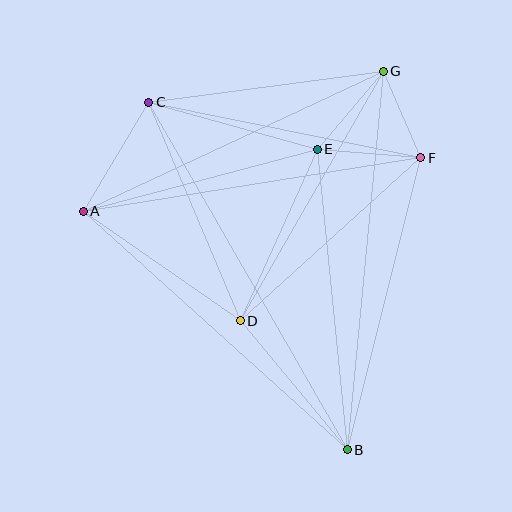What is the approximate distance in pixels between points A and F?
The distance between A and F is approximately 341 pixels.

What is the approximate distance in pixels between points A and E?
The distance between A and E is approximately 242 pixels.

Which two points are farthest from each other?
Points B and C are farthest from each other.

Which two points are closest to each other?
Points F and G are closest to each other.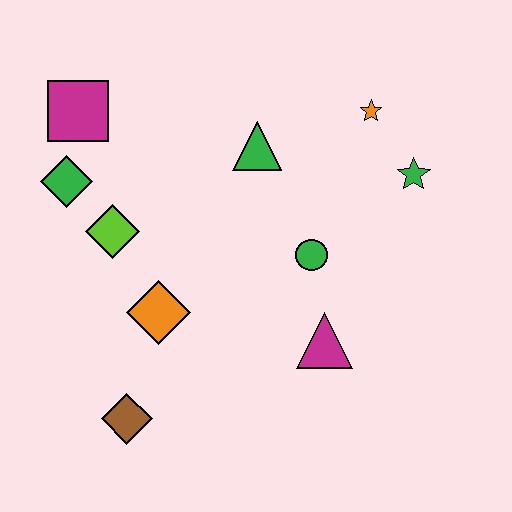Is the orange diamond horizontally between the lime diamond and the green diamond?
No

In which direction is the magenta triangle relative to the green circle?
The magenta triangle is below the green circle.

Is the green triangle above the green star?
Yes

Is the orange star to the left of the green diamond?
No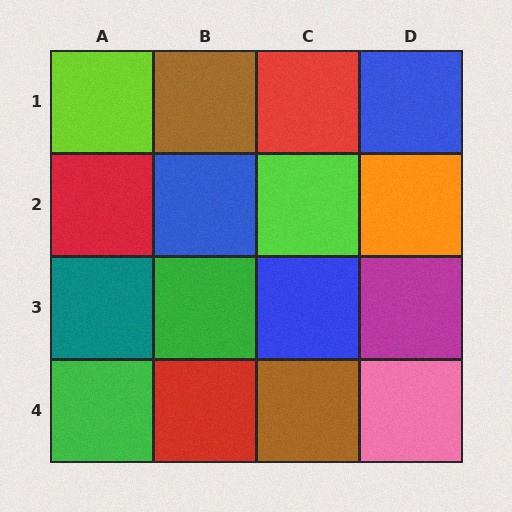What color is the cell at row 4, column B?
Red.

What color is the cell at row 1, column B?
Brown.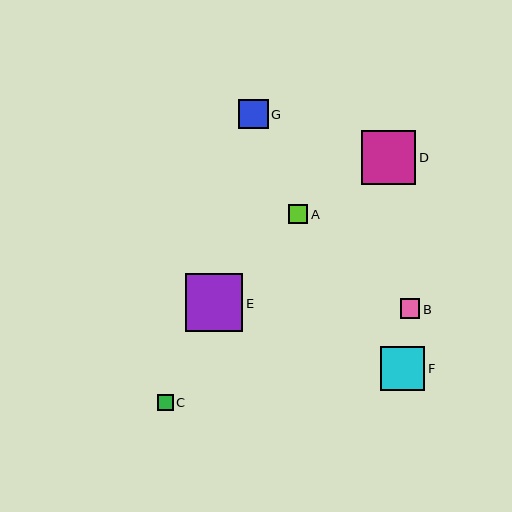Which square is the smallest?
Square C is the smallest with a size of approximately 16 pixels.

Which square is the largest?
Square E is the largest with a size of approximately 58 pixels.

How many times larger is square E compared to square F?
Square E is approximately 1.3 times the size of square F.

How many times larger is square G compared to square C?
Square G is approximately 1.8 times the size of square C.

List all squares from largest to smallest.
From largest to smallest: E, D, F, G, B, A, C.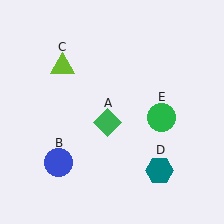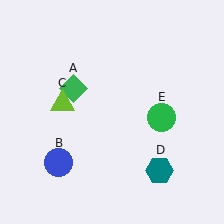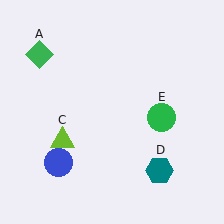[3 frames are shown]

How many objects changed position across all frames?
2 objects changed position: green diamond (object A), lime triangle (object C).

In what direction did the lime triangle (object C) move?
The lime triangle (object C) moved down.